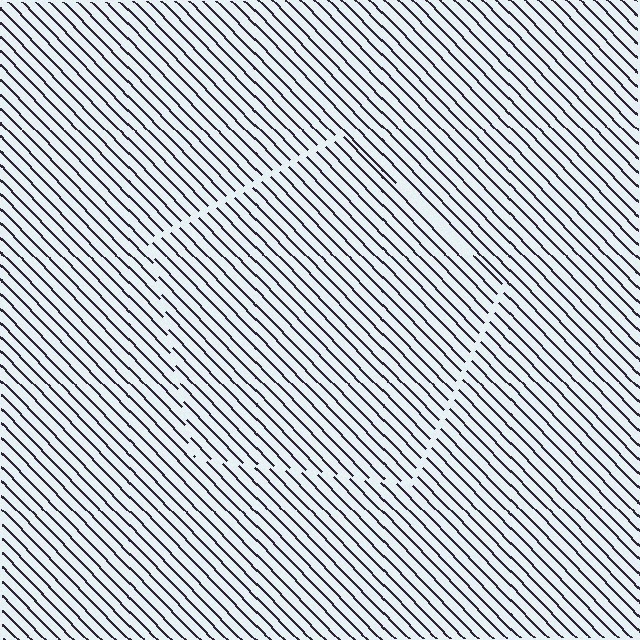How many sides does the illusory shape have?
5 sides — the line-ends trace a pentagon.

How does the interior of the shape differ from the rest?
The interior of the shape contains the same grating, shifted by half a period — the contour is defined by the phase discontinuity where line-ends from the inner and outer gratings abut.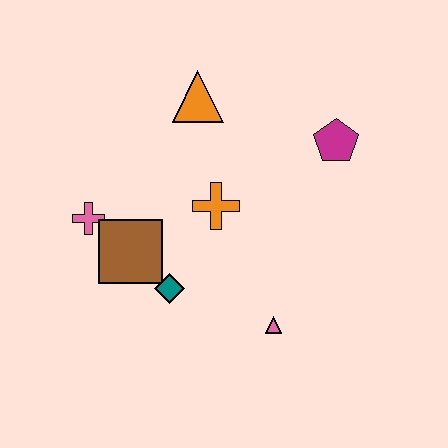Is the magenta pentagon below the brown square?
No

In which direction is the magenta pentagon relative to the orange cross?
The magenta pentagon is to the right of the orange cross.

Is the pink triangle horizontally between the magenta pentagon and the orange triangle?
Yes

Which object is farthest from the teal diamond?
The magenta pentagon is farthest from the teal diamond.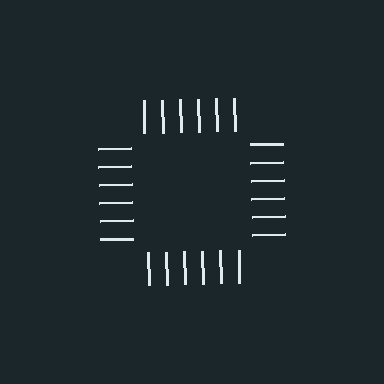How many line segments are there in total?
24 — 6 along each of the 4 edges.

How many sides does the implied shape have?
4 sides — the line-ends trace a square.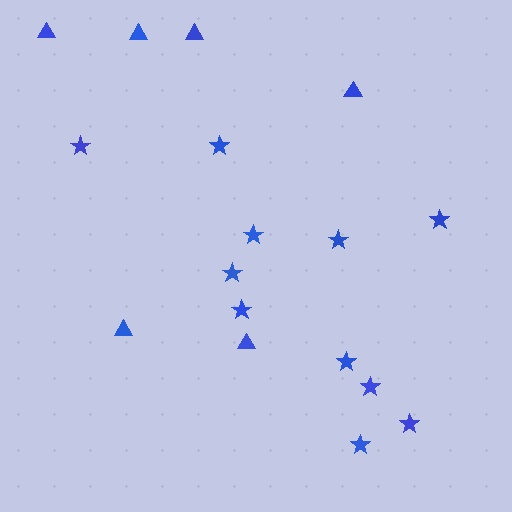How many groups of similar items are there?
There are 2 groups: one group of stars (11) and one group of triangles (6).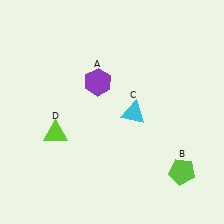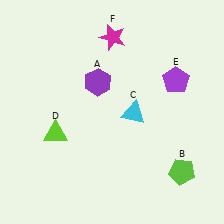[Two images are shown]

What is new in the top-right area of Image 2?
A magenta star (F) was added in the top-right area of Image 2.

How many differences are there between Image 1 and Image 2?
There are 2 differences between the two images.